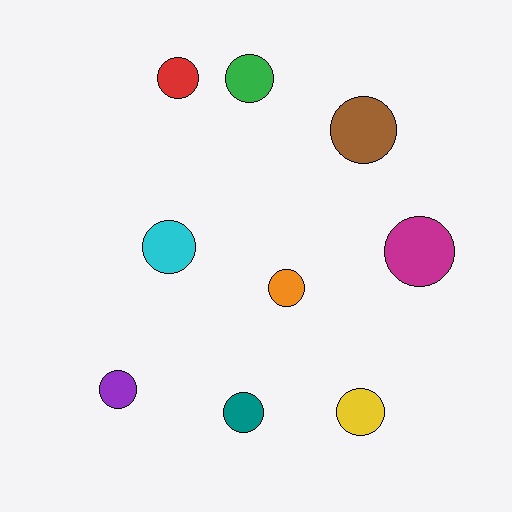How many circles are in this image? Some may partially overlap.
There are 9 circles.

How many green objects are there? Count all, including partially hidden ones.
There is 1 green object.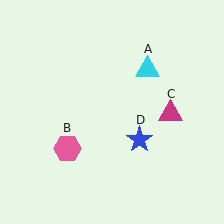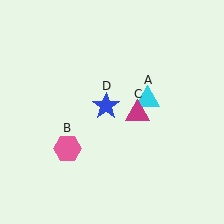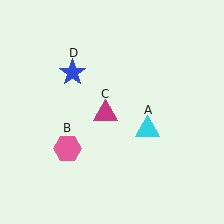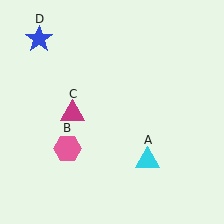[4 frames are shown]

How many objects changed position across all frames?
3 objects changed position: cyan triangle (object A), magenta triangle (object C), blue star (object D).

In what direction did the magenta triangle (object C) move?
The magenta triangle (object C) moved left.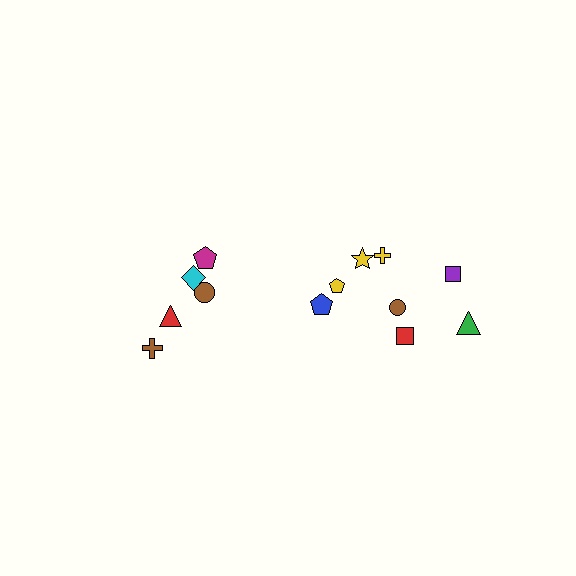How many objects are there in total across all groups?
There are 13 objects.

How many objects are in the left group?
There are 5 objects.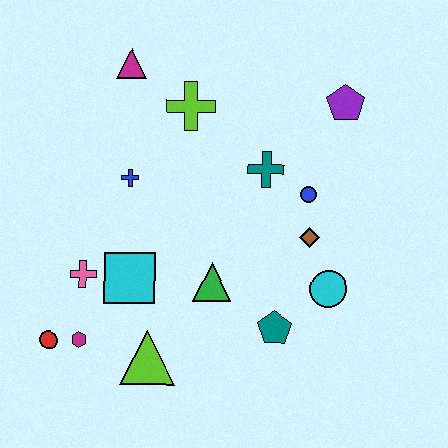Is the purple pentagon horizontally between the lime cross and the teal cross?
No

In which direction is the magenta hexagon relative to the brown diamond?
The magenta hexagon is to the left of the brown diamond.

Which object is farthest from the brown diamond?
The red circle is farthest from the brown diamond.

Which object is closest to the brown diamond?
The blue circle is closest to the brown diamond.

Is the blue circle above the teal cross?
No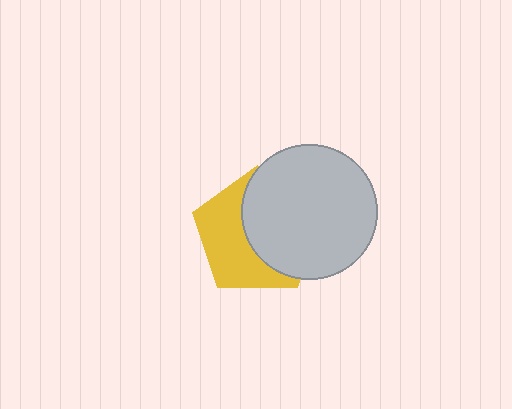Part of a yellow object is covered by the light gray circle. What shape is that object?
It is a pentagon.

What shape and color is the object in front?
The object in front is a light gray circle.